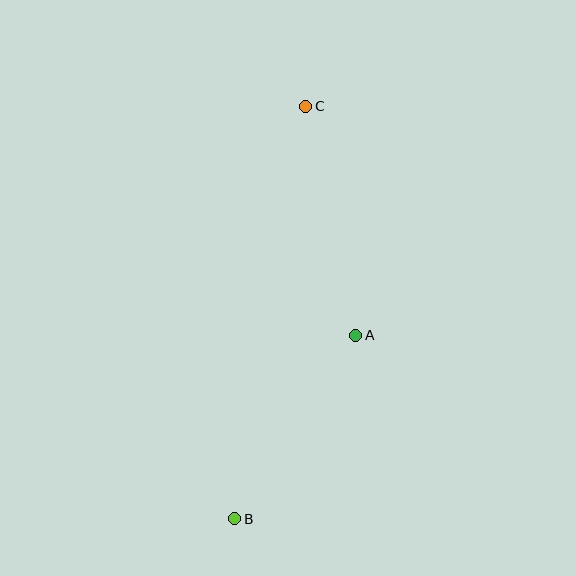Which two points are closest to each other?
Points A and B are closest to each other.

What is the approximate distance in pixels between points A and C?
The distance between A and C is approximately 235 pixels.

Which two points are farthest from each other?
Points B and C are farthest from each other.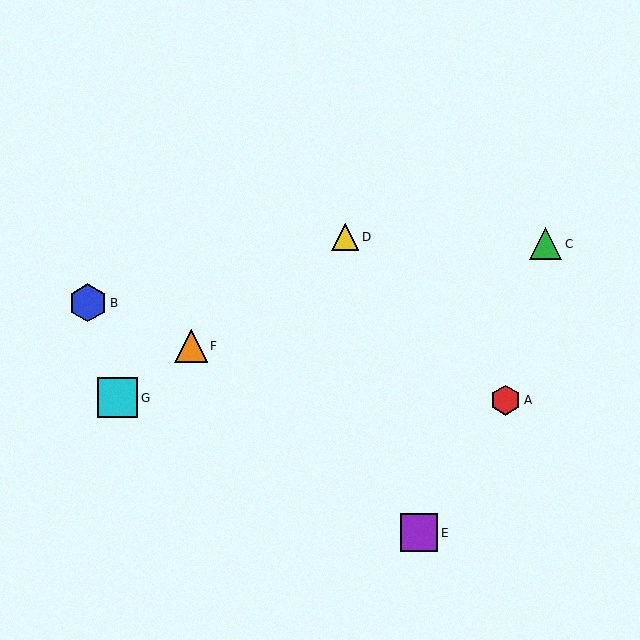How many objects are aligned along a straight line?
3 objects (D, F, G) are aligned along a straight line.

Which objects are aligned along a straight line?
Objects D, F, G are aligned along a straight line.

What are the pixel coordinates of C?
Object C is at (545, 244).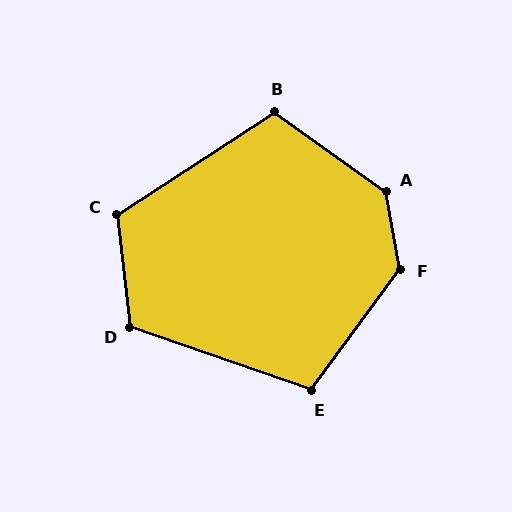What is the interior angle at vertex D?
Approximately 115 degrees (obtuse).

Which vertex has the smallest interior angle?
E, at approximately 107 degrees.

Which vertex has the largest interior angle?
A, at approximately 136 degrees.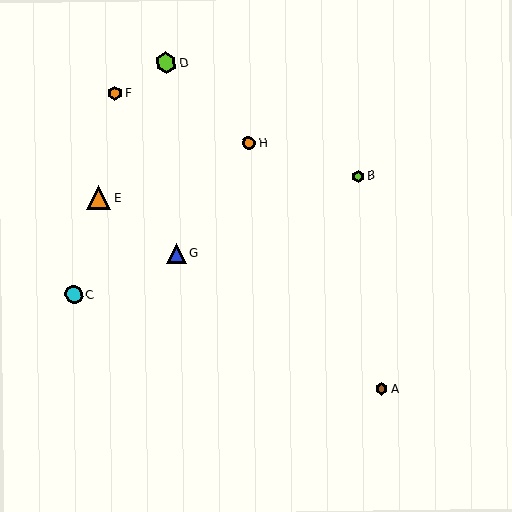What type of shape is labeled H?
Shape H is an orange circle.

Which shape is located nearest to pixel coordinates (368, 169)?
The lime hexagon (labeled B) at (358, 176) is nearest to that location.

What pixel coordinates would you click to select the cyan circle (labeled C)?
Click at (74, 295) to select the cyan circle C.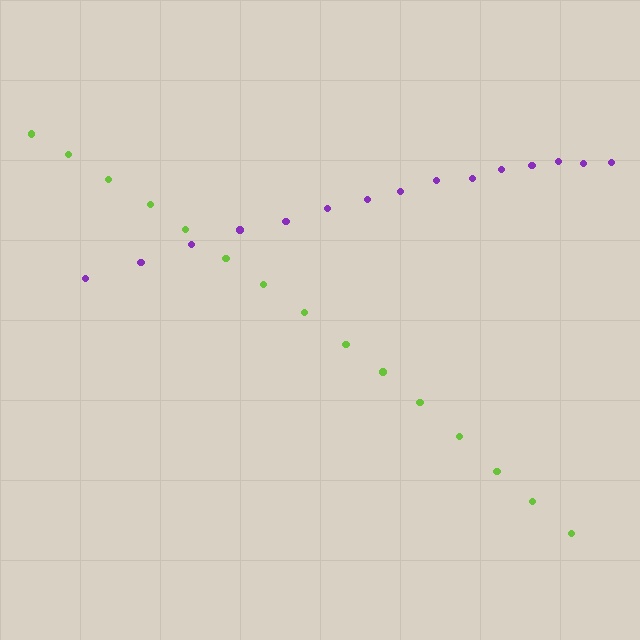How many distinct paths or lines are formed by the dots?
There are 2 distinct paths.